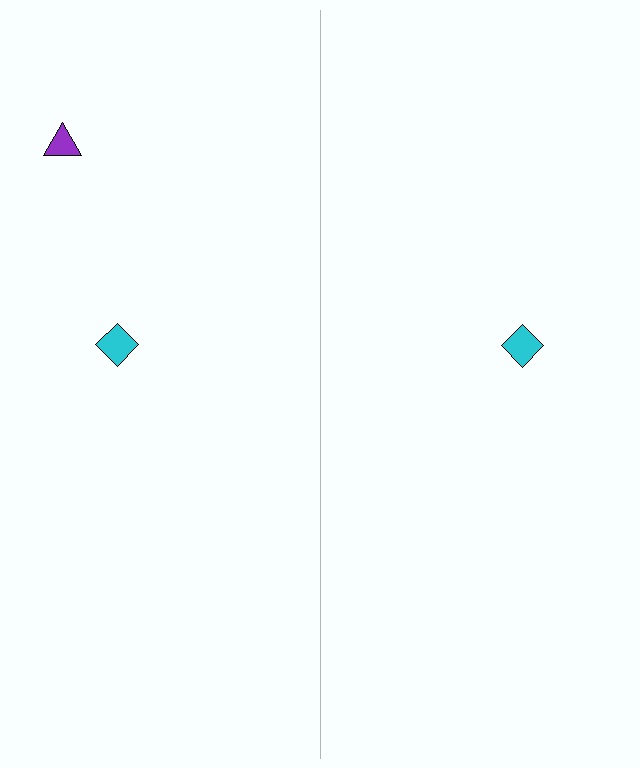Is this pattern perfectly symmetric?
No, the pattern is not perfectly symmetric. A purple triangle is missing from the right side.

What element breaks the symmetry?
A purple triangle is missing from the right side.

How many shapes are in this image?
There are 3 shapes in this image.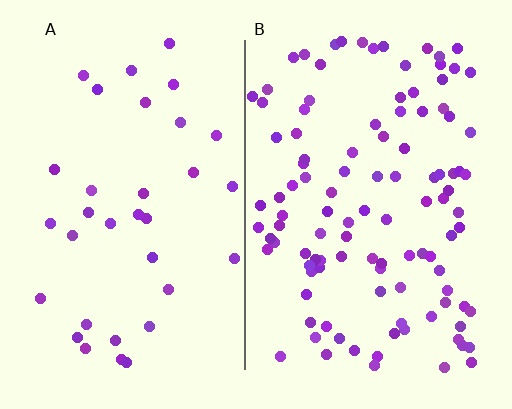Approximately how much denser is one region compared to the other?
Approximately 3.2× — region B over region A.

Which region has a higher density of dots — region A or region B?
B (the right).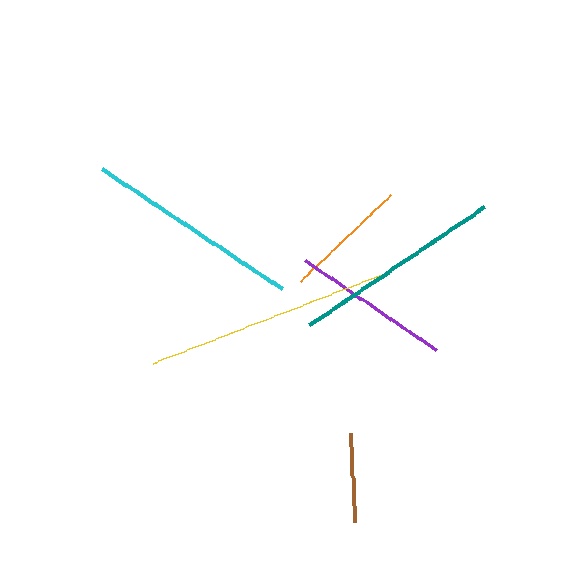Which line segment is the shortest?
The brown line is the shortest at approximately 89 pixels.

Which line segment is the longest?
The yellow line is the longest at approximately 249 pixels.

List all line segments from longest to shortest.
From longest to shortest: yellow, cyan, teal, purple, orange, brown.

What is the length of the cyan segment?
The cyan segment is approximately 217 pixels long.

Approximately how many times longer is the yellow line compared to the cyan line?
The yellow line is approximately 1.2 times the length of the cyan line.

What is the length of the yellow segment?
The yellow segment is approximately 249 pixels long.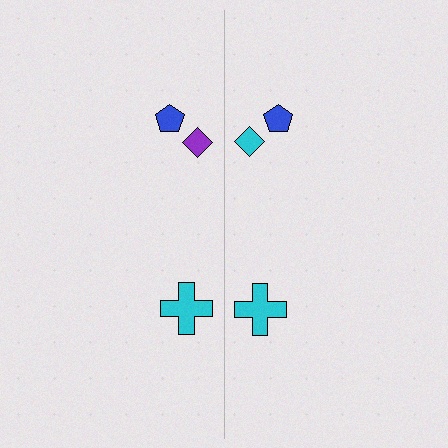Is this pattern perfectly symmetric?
No, the pattern is not perfectly symmetric. The cyan diamond on the right side breaks the symmetry — its mirror counterpart is purple.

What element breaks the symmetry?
The cyan diamond on the right side breaks the symmetry — its mirror counterpart is purple.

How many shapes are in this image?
There are 6 shapes in this image.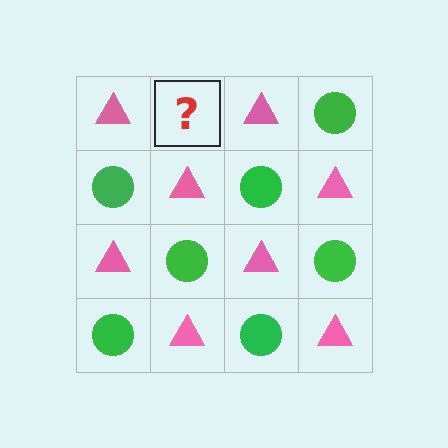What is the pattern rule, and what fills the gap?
The rule is that it alternates pink triangle and green circle in a checkerboard pattern. The gap should be filled with a green circle.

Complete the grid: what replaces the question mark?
The question mark should be replaced with a green circle.